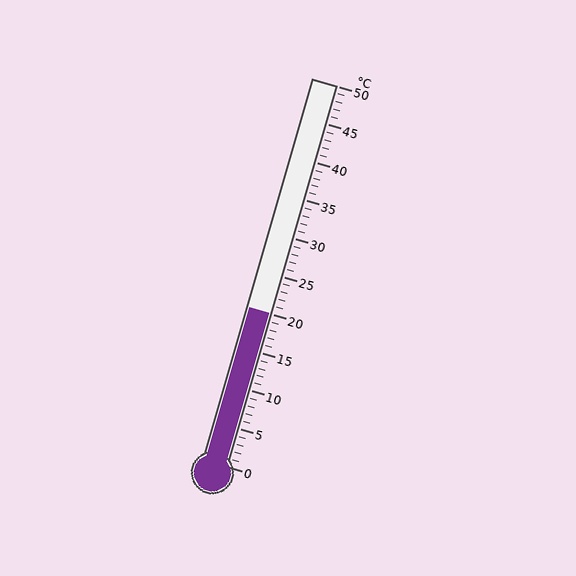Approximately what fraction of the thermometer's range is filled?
The thermometer is filled to approximately 40% of its range.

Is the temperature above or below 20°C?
The temperature is at 20°C.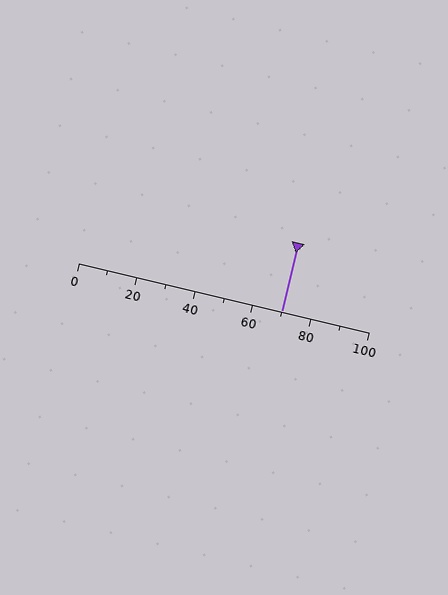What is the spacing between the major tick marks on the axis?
The major ticks are spaced 20 apart.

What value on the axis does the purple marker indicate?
The marker indicates approximately 70.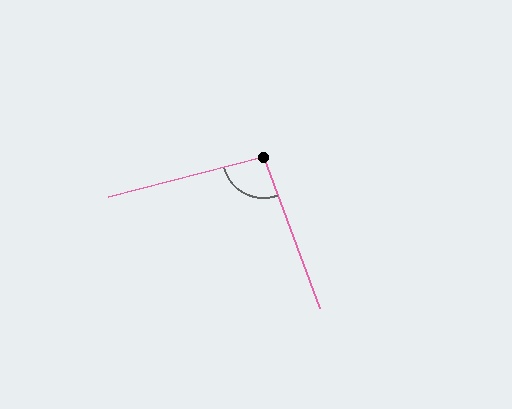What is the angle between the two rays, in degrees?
Approximately 96 degrees.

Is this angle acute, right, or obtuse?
It is obtuse.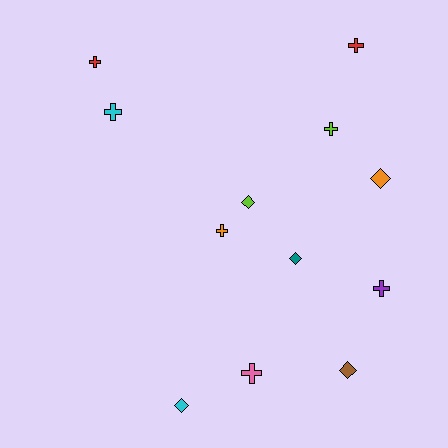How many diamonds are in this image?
There are 5 diamonds.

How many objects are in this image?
There are 12 objects.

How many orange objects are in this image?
There are 2 orange objects.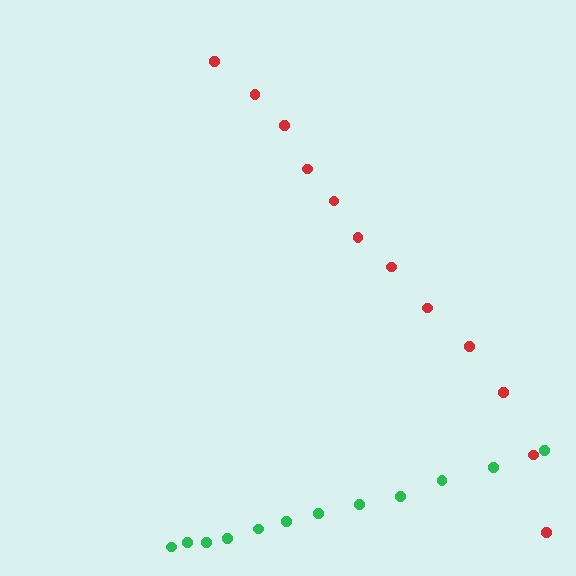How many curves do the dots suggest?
There are 2 distinct paths.